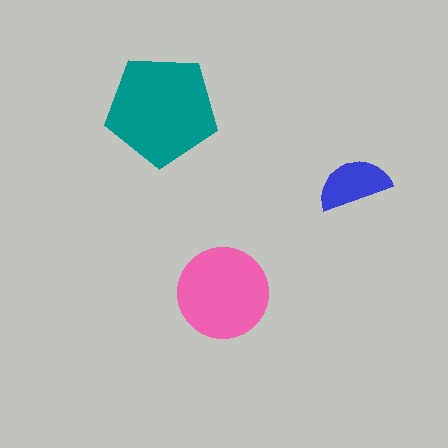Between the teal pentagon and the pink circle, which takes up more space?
The teal pentagon.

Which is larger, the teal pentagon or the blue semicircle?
The teal pentagon.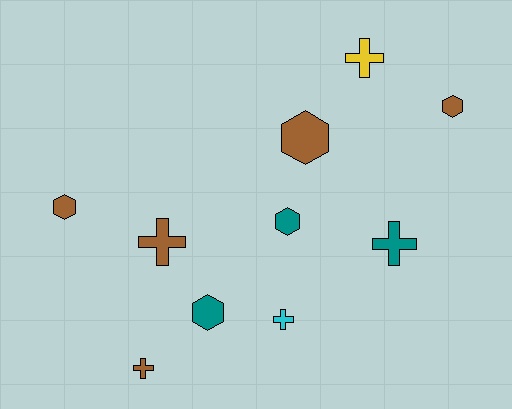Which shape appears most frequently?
Hexagon, with 5 objects.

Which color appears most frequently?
Brown, with 5 objects.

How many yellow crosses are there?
There is 1 yellow cross.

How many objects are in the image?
There are 10 objects.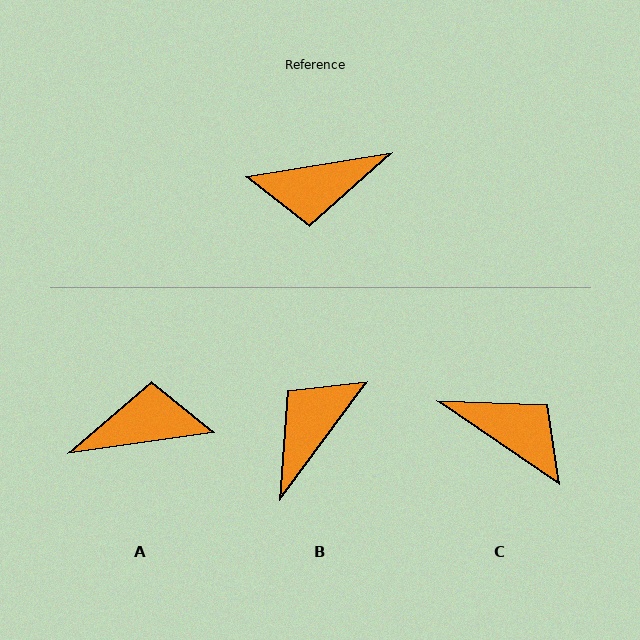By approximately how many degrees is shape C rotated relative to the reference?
Approximately 137 degrees counter-clockwise.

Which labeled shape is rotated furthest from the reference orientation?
A, about 179 degrees away.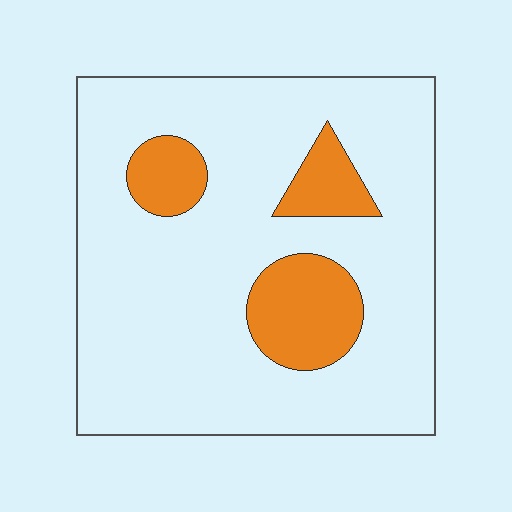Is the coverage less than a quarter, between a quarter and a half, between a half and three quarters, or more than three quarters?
Less than a quarter.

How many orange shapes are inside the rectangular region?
3.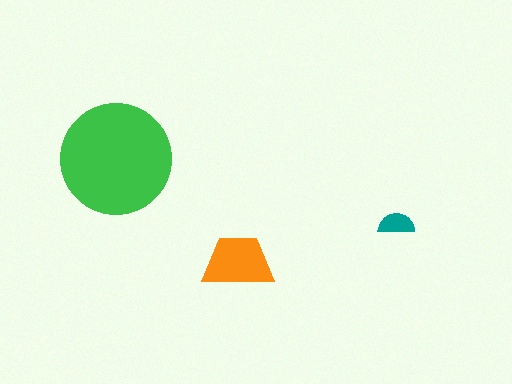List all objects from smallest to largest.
The teal semicircle, the orange trapezoid, the green circle.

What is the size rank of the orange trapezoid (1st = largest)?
2nd.